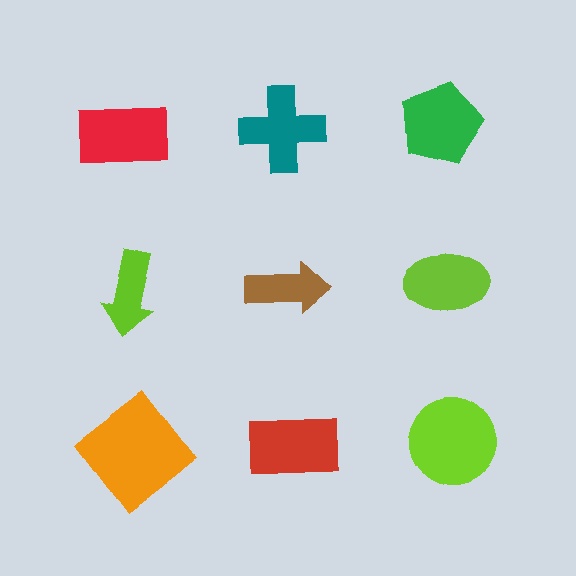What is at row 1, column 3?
A green pentagon.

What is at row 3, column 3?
A lime circle.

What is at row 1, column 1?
A red rectangle.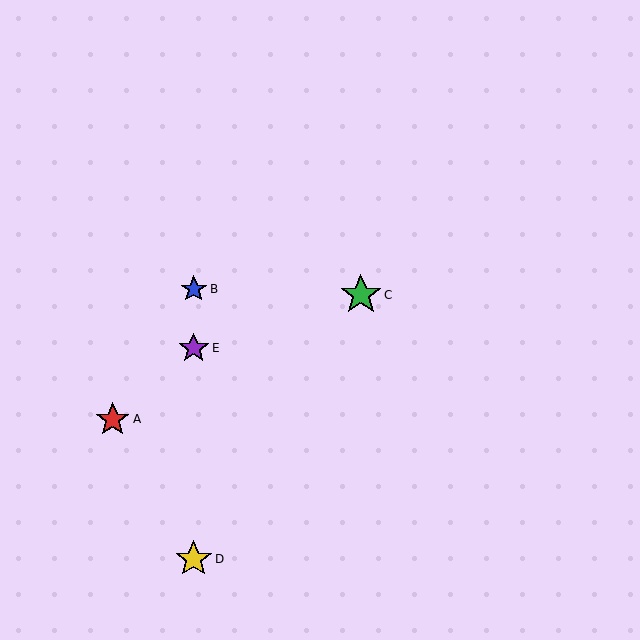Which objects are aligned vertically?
Objects B, D, E are aligned vertically.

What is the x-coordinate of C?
Object C is at x≈361.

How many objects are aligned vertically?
3 objects (B, D, E) are aligned vertically.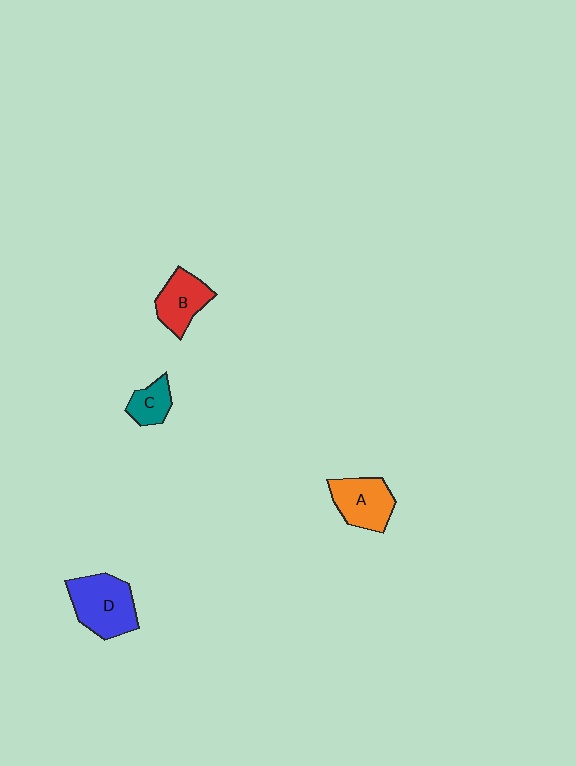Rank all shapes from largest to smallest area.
From largest to smallest: D (blue), A (orange), B (red), C (teal).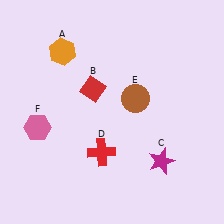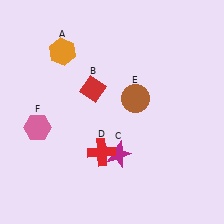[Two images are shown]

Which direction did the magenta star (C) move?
The magenta star (C) moved left.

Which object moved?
The magenta star (C) moved left.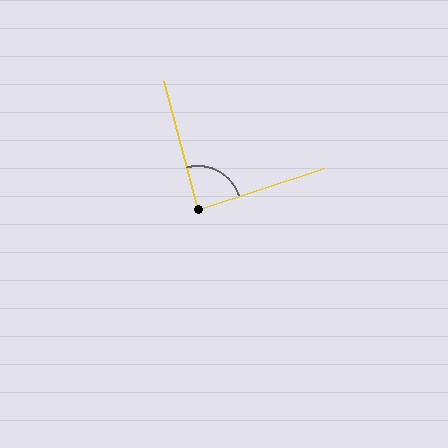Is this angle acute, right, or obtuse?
It is approximately a right angle.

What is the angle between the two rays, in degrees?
Approximately 87 degrees.